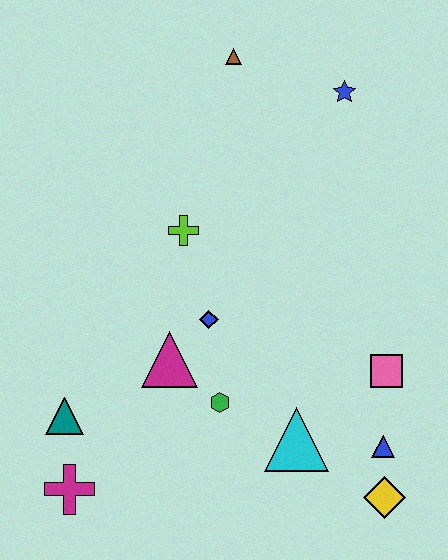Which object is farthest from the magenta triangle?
The blue star is farthest from the magenta triangle.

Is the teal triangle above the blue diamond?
No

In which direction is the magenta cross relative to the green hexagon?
The magenta cross is to the left of the green hexagon.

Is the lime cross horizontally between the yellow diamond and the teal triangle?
Yes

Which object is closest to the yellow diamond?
The blue triangle is closest to the yellow diamond.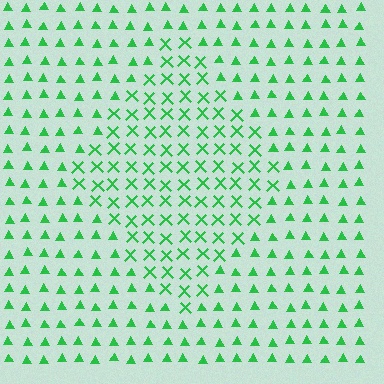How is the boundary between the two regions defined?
The boundary is defined by a change in element shape: X marks inside vs. triangles outside. All elements share the same color and spacing.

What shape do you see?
I see a diamond.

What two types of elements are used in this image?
The image uses X marks inside the diamond region and triangles outside it.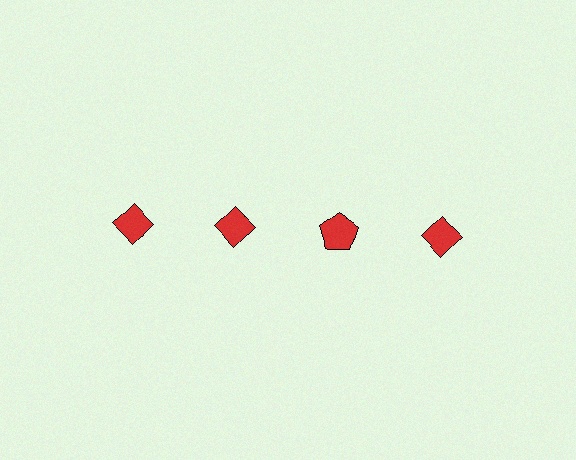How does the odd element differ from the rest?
It has a different shape: pentagon instead of diamond.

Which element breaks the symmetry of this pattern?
The red pentagon in the top row, center column breaks the symmetry. All other shapes are red diamonds.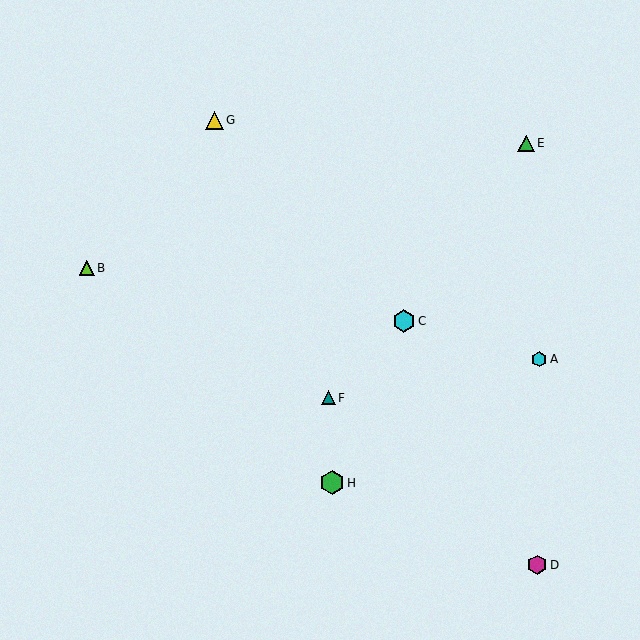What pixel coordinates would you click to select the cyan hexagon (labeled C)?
Click at (404, 321) to select the cyan hexagon C.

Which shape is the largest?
The green hexagon (labeled H) is the largest.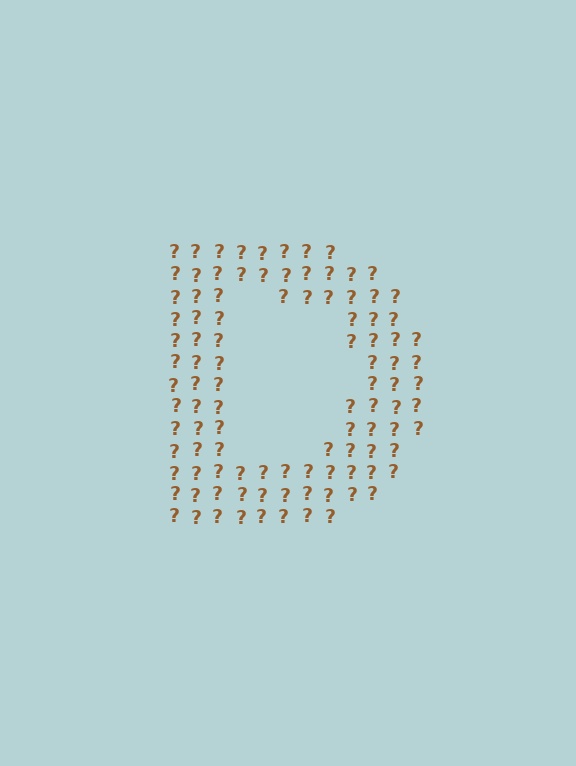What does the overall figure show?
The overall figure shows the letter D.